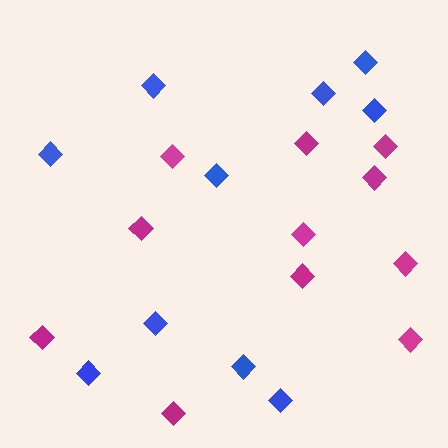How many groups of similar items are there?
There are 2 groups: one group of blue diamonds (10) and one group of magenta diamonds (11).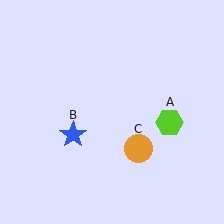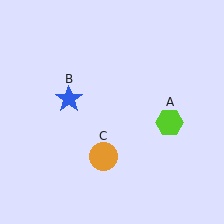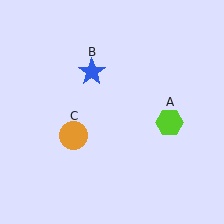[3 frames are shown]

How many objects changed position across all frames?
2 objects changed position: blue star (object B), orange circle (object C).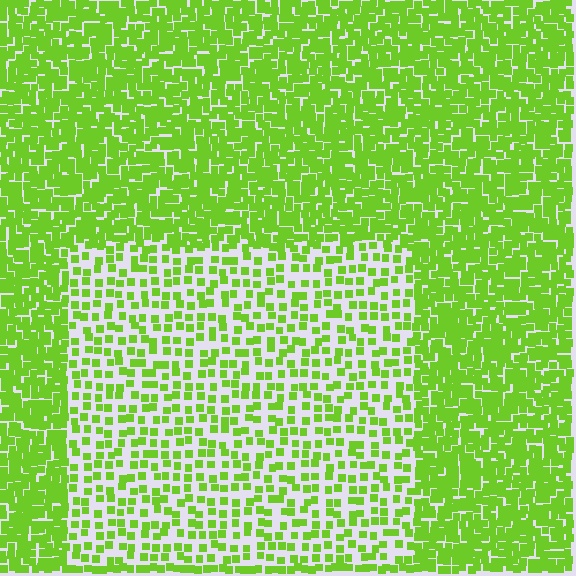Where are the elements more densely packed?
The elements are more densely packed outside the rectangle boundary.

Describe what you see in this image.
The image contains small lime elements arranged at two different densities. A rectangle-shaped region is visible where the elements are less densely packed than the surrounding area.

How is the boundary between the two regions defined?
The boundary is defined by a change in element density (approximately 2.3x ratio). All elements are the same color, size, and shape.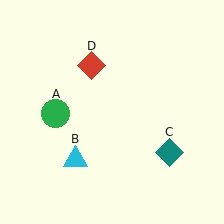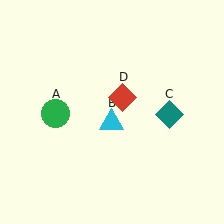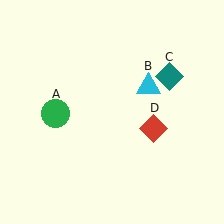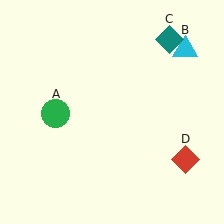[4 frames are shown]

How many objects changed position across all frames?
3 objects changed position: cyan triangle (object B), teal diamond (object C), red diamond (object D).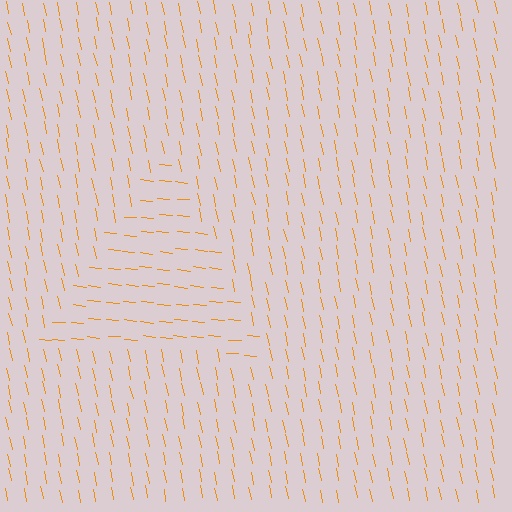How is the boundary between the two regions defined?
The boundary is defined purely by a change in line orientation (approximately 72 degrees difference). All lines are the same color and thickness.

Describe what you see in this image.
The image is filled with small orange line segments. A triangle region in the image has lines oriented differently from the surrounding lines, creating a visible texture boundary.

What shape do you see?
I see a triangle.